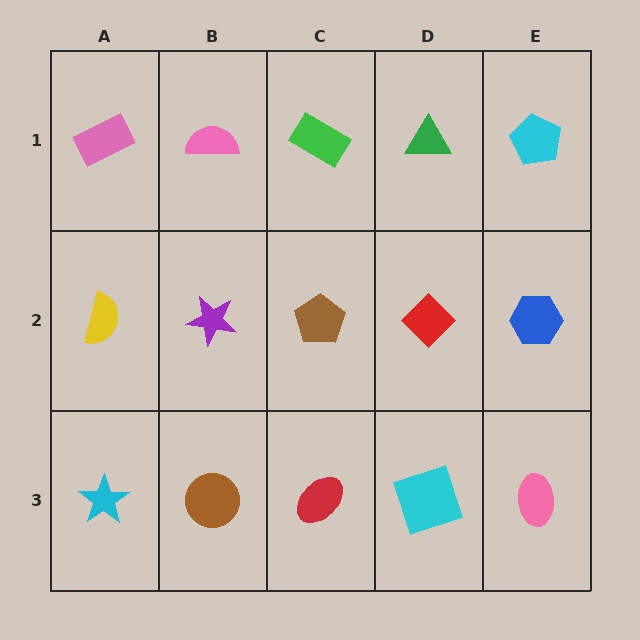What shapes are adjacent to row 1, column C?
A brown pentagon (row 2, column C), a pink semicircle (row 1, column B), a green triangle (row 1, column D).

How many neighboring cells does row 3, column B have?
3.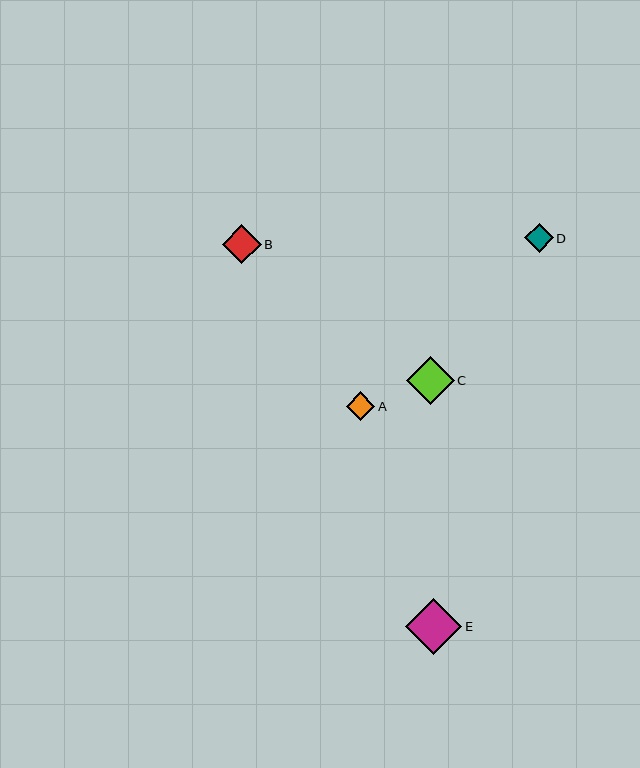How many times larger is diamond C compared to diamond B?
Diamond C is approximately 1.2 times the size of diamond B.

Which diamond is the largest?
Diamond E is the largest with a size of approximately 56 pixels.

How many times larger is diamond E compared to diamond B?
Diamond E is approximately 1.4 times the size of diamond B.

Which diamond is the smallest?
Diamond A is the smallest with a size of approximately 28 pixels.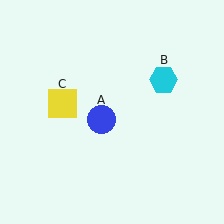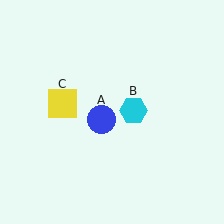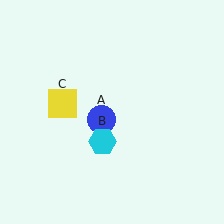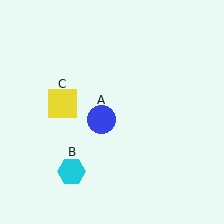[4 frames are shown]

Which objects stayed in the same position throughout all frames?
Blue circle (object A) and yellow square (object C) remained stationary.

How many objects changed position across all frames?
1 object changed position: cyan hexagon (object B).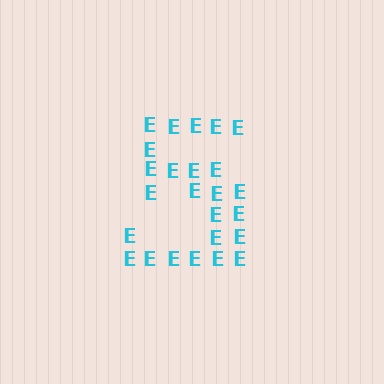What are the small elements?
The small elements are letter E's.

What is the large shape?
The large shape is the digit 5.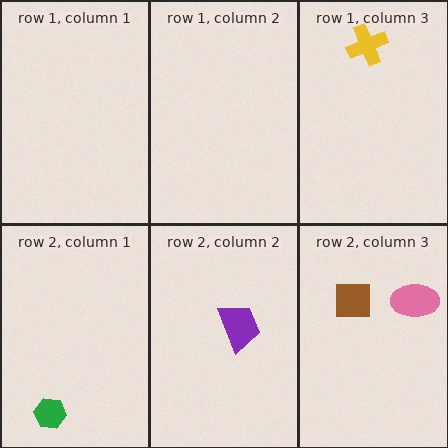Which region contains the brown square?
The row 2, column 3 region.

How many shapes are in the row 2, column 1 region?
1.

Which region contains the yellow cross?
The row 1, column 3 region.